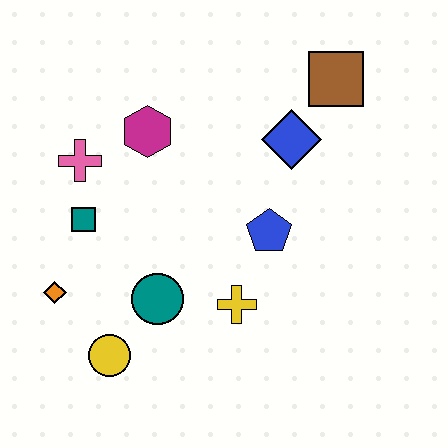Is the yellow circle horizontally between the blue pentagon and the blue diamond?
No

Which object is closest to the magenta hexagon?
The pink cross is closest to the magenta hexagon.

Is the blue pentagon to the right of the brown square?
No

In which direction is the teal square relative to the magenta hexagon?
The teal square is below the magenta hexagon.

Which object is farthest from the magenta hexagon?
The yellow circle is farthest from the magenta hexagon.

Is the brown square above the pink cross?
Yes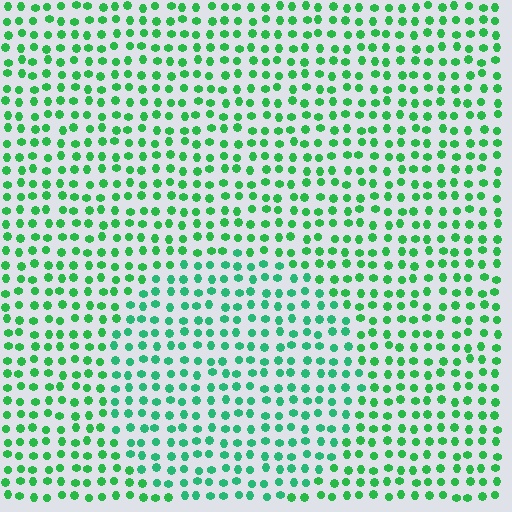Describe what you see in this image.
The image is filled with small green elements in a uniform arrangement. A circle-shaped region is visible where the elements are tinted to a slightly different hue, forming a subtle color boundary.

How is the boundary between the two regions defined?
The boundary is defined purely by a slight shift in hue (about 20 degrees). Spacing, size, and orientation are identical on both sides.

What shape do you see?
I see a circle.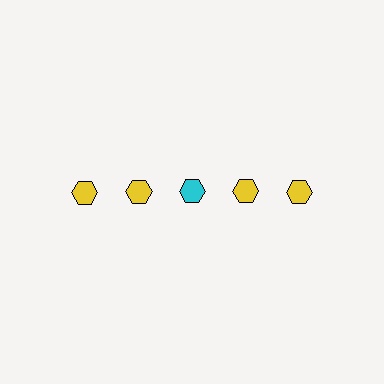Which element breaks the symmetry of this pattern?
The cyan hexagon in the top row, center column breaks the symmetry. All other shapes are yellow hexagons.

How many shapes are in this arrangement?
There are 5 shapes arranged in a grid pattern.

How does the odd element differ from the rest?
It has a different color: cyan instead of yellow.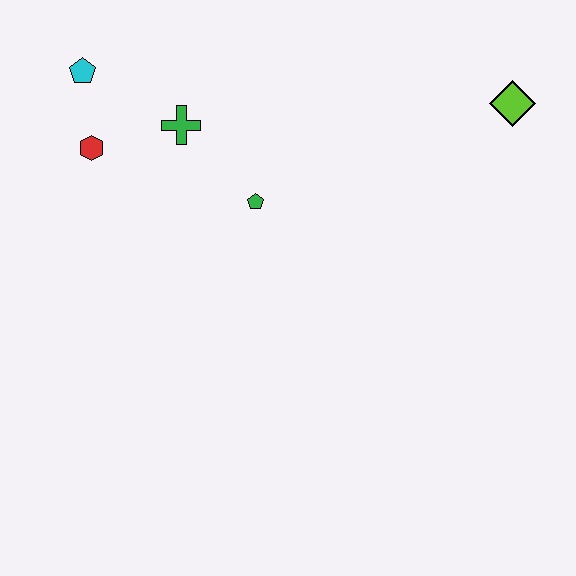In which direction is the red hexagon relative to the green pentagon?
The red hexagon is to the left of the green pentagon.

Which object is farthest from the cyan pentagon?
The lime diamond is farthest from the cyan pentagon.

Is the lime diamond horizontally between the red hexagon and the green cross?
No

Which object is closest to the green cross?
The red hexagon is closest to the green cross.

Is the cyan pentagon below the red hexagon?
No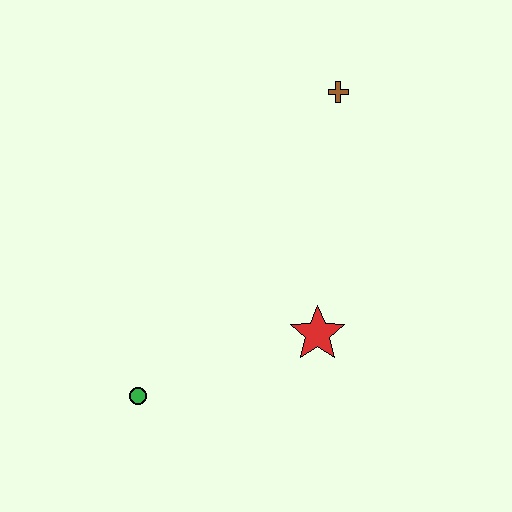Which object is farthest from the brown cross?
The green circle is farthest from the brown cross.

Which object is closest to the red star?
The green circle is closest to the red star.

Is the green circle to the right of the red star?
No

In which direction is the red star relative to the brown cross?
The red star is below the brown cross.